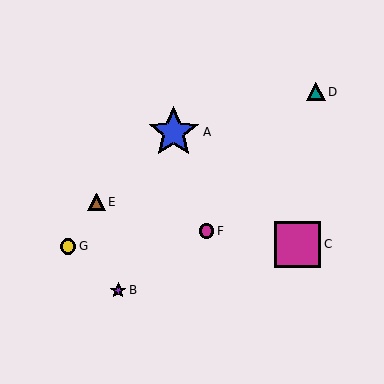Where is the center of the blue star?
The center of the blue star is at (174, 132).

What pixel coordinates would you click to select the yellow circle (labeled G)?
Click at (68, 246) to select the yellow circle G.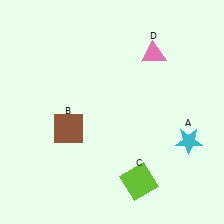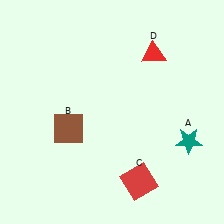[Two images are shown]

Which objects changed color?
A changed from cyan to teal. C changed from lime to red. D changed from pink to red.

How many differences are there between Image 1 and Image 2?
There are 3 differences between the two images.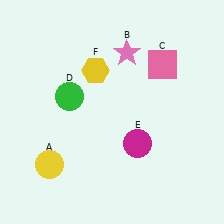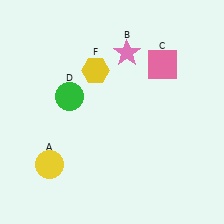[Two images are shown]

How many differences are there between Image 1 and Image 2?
There is 1 difference between the two images.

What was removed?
The magenta circle (E) was removed in Image 2.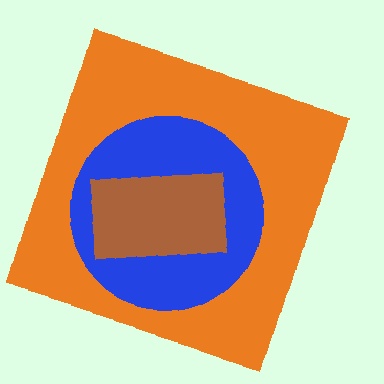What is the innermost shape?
The brown rectangle.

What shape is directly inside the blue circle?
The brown rectangle.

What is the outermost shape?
The orange square.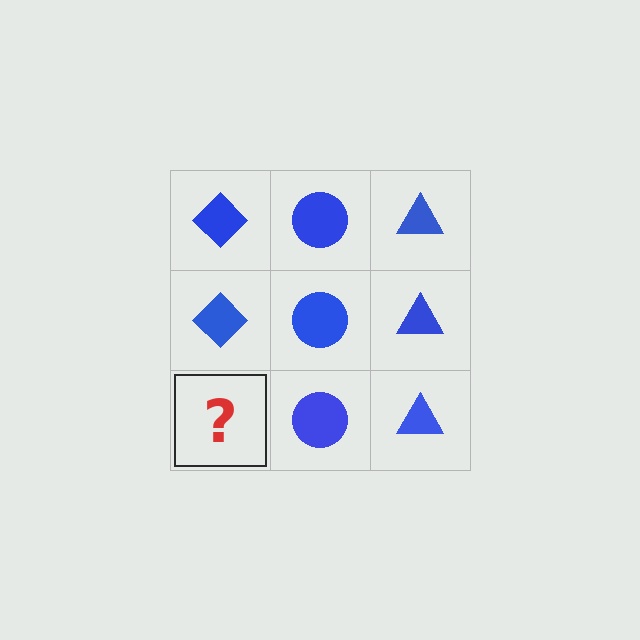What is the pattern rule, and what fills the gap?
The rule is that each column has a consistent shape. The gap should be filled with a blue diamond.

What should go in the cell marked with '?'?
The missing cell should contain a blue diamond.